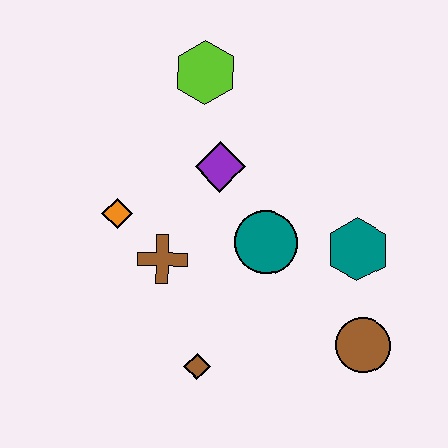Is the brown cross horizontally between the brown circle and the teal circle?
No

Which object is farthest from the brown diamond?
The lime hexagon is farthest from the brown diamond.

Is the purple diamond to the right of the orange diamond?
Yes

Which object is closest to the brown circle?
The teal hexagon is closest to the brown circle.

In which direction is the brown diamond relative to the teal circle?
The brown diamond is below the teal circle.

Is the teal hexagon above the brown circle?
Yes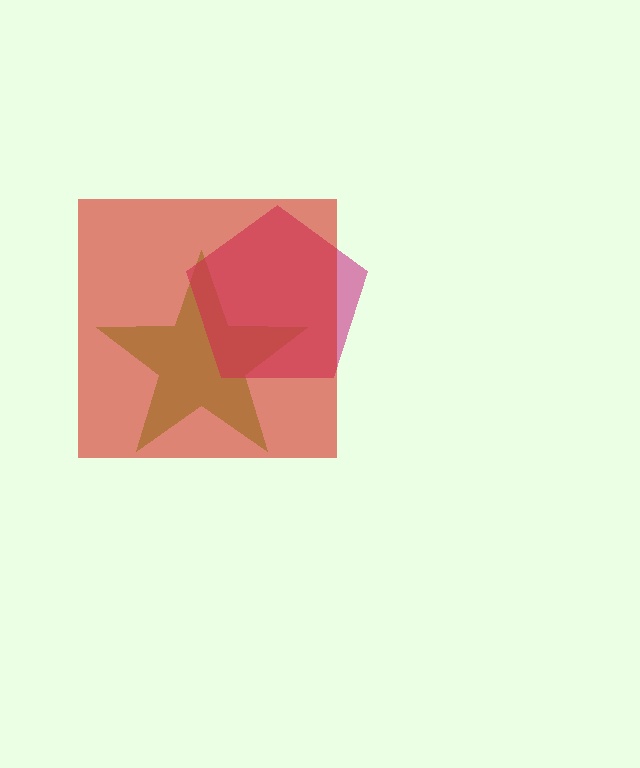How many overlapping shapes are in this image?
There are 3 overlapping shapes in the image.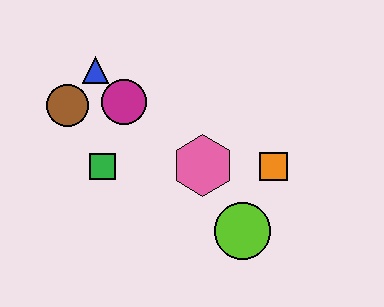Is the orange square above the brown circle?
No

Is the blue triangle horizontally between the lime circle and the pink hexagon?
No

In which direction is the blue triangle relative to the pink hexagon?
The blue triangle is to the left of the pink hexagon.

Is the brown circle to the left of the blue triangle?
Yes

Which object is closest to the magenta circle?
The blue triangle is closest to the magenta circle.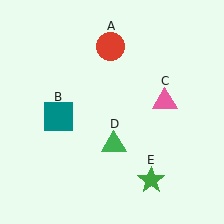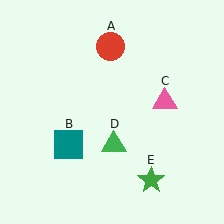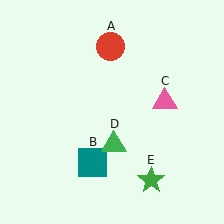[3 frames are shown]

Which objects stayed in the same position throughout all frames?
Red circle (object A) and pink triangle (object C) and green triangle (object D) and green star (object E) remained stationary.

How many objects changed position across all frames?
1 object changed position: teal square (object B).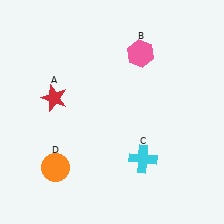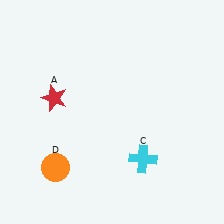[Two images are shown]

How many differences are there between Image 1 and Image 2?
There is 1 difference between the two images.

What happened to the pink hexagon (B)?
The pink hexagon (B) was removed in Image 2. It was in the top-right area of Image 1.